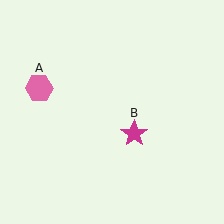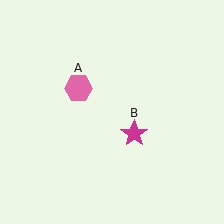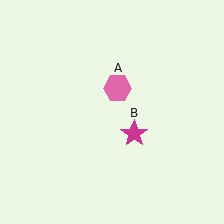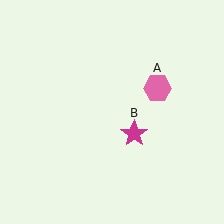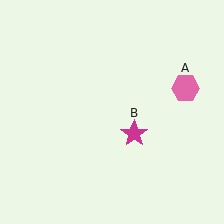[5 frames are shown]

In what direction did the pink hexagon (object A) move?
The pink hexagon (object A) moved right.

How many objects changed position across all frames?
1 object changed position: pink hexagon (object A).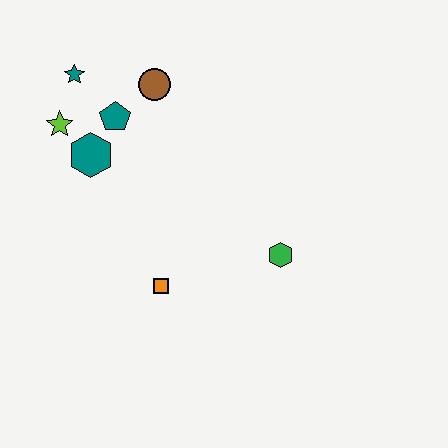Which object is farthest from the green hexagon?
The teal star is farthest from the green hexagon.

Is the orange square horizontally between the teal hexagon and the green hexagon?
Yes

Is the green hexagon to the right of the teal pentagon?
Yes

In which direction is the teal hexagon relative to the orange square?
The teal hexagon is above the orange square.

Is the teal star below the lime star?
No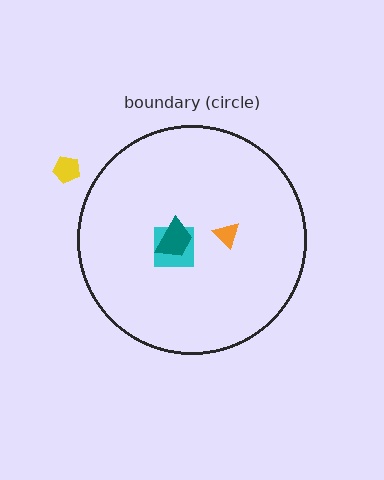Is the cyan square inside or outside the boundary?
Inside.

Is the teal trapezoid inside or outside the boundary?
Inside.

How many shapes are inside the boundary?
3 inside, 1 outside.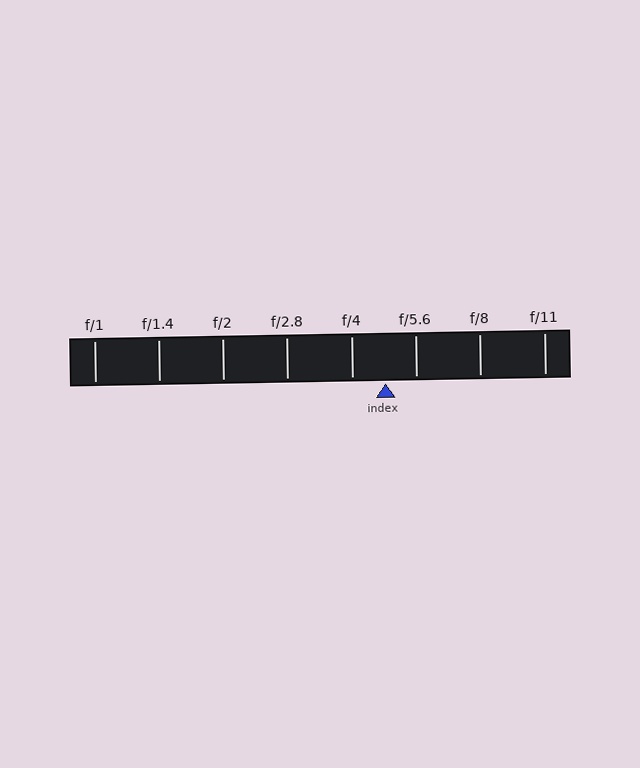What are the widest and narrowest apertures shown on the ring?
The widest aperture shown is f/1 and the narrowest is f/11.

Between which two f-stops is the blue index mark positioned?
The index mark is between f/4 and f/5.6.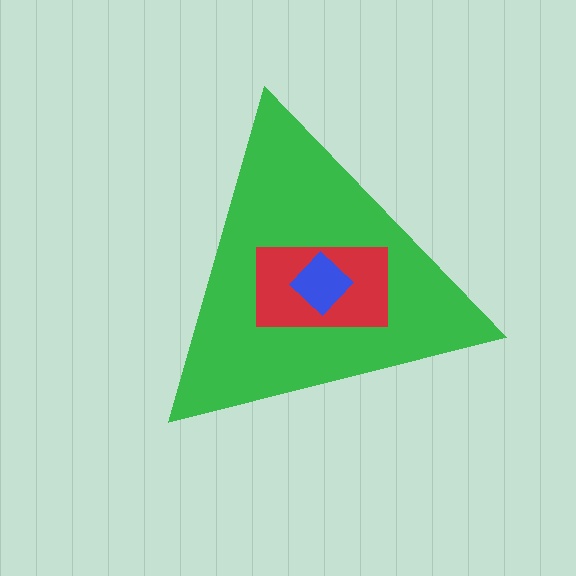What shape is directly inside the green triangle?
The red rectangle.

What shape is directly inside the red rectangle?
The blue diamond.